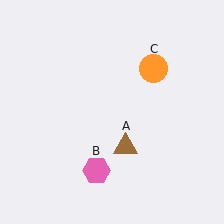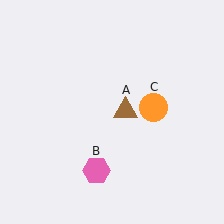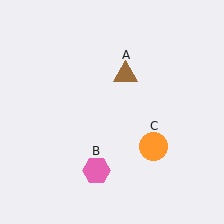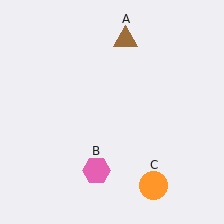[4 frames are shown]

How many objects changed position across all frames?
2 objects changed position: brown triangle (object A), orange circle (object C).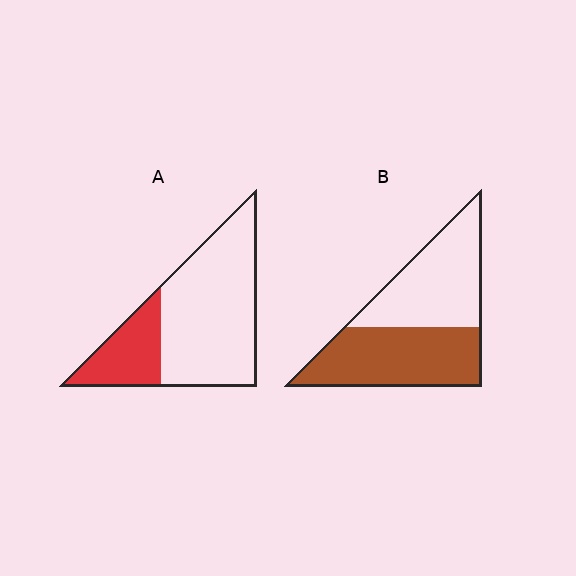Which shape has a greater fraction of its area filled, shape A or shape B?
Shape B.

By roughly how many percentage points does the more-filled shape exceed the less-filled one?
By roughly 25 percentage points (B over A).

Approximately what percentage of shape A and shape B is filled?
A is approximately 25% and B is approximately 50%.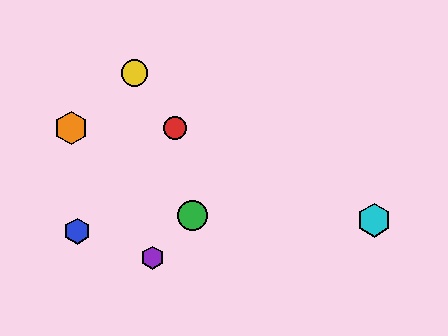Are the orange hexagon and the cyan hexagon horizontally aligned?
No, the orange hexagon is at y≈128 and the cyan hexagon is at y≈220.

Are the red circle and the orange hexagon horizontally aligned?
Yes, both are at y≈128.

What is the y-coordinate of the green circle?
The green circle is at y≈216.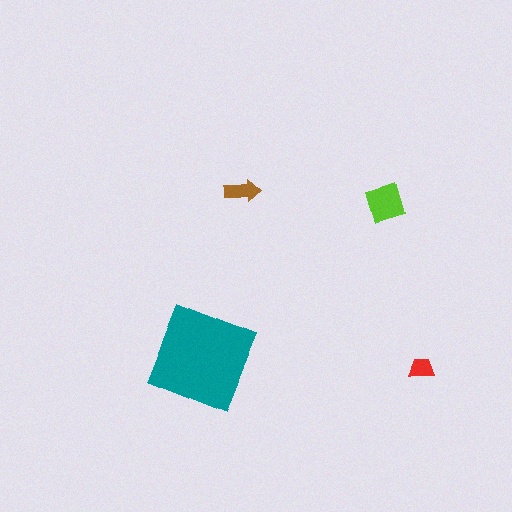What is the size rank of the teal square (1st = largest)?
1st.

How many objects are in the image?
There are 4 objects in the image.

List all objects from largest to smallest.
The teal square, the lime diamond, the brown arrow, the red trapezoid.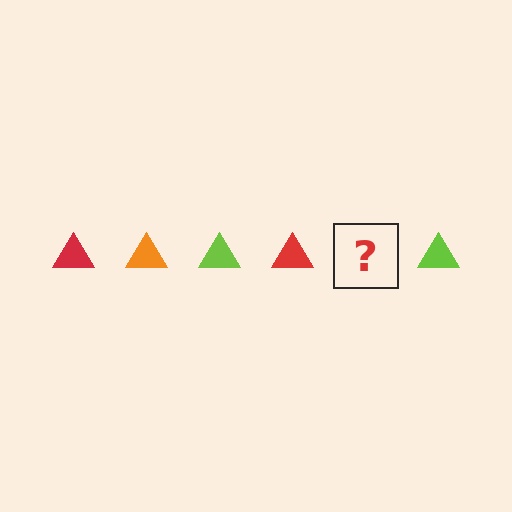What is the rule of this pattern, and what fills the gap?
The rule is that the pattern cycles through red, orange, lime triangles. The gap should be filled with an orange triangle.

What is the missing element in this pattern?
The missing element is an orange triangle.